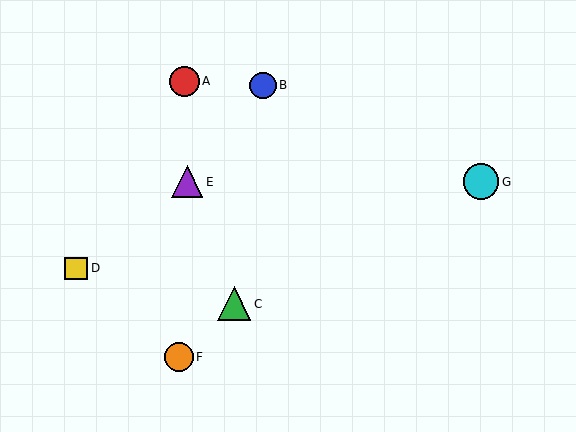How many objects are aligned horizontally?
2 objects (E, G) are aligned horizontally.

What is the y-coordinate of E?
Object E is at y≈182.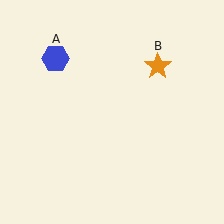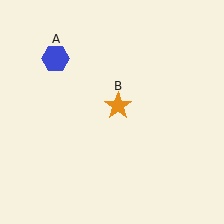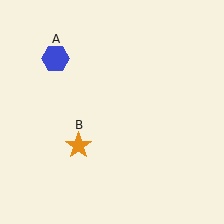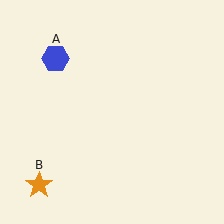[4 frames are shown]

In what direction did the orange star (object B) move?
The orange star (object B) moved down and to the left.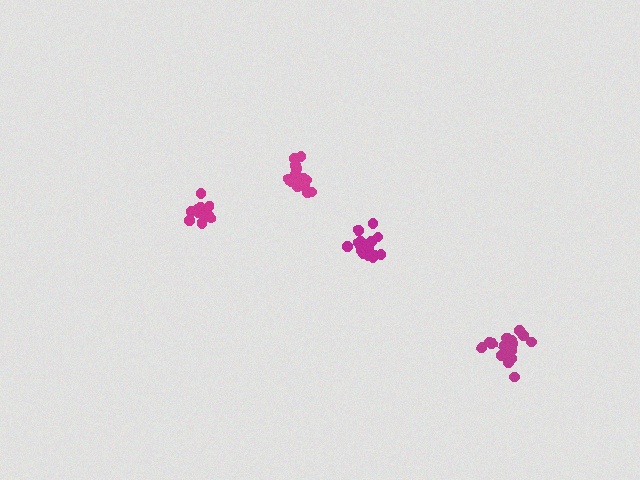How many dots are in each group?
Group 1: 19 dots, Group 2: 14 dots, Group 3: 19 dots, Group 4: 17 dots (69 total).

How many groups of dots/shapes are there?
There are 4 groups.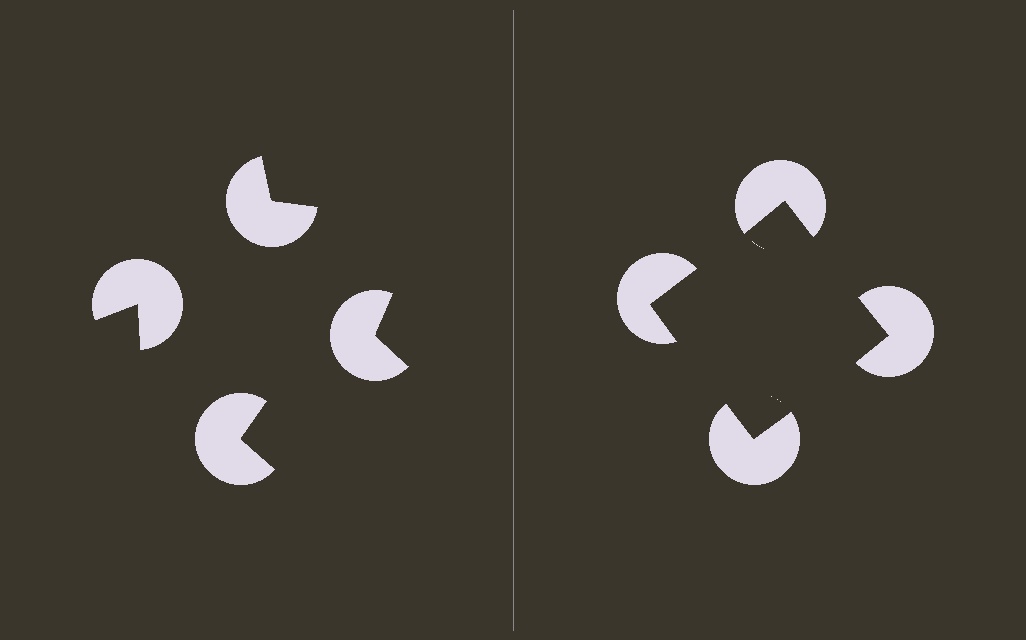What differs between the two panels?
The pac-man discs are positioned identically on both sides; only the wedge orientations differ. On the right they align to a square; on the left they are misaligned.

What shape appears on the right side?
An illusory square.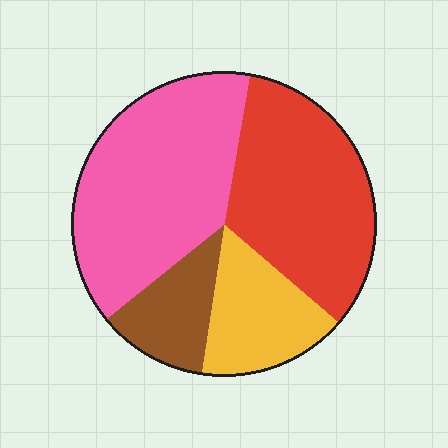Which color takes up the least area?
Brown, at roughly 10%.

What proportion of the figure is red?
Red covers about 35% of the figure.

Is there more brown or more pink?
Pink.